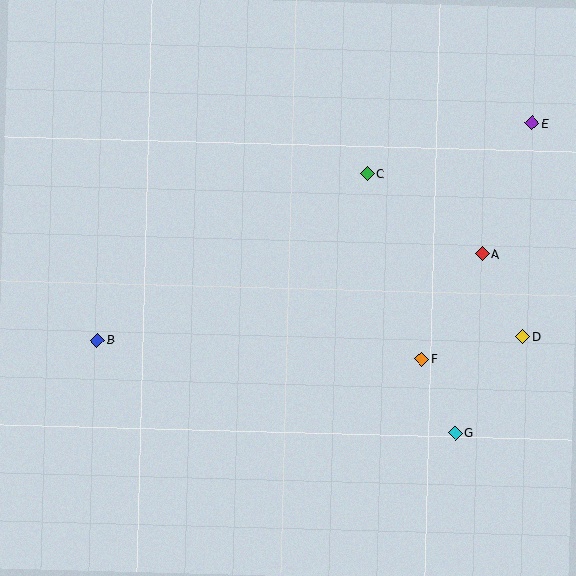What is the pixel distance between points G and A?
The distance between G and A is 181 pixels.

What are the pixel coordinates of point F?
Point F is at (422, 359).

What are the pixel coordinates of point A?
Point A is at (482, 254).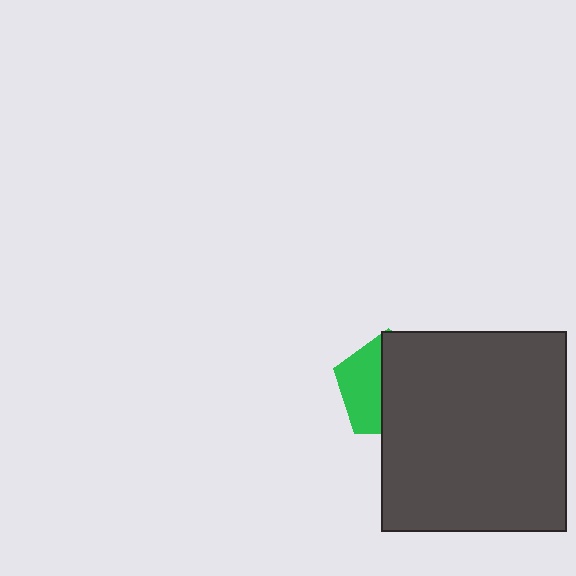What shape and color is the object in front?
The object in front is a dark gray rectangle.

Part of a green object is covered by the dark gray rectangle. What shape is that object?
It is a pentagon.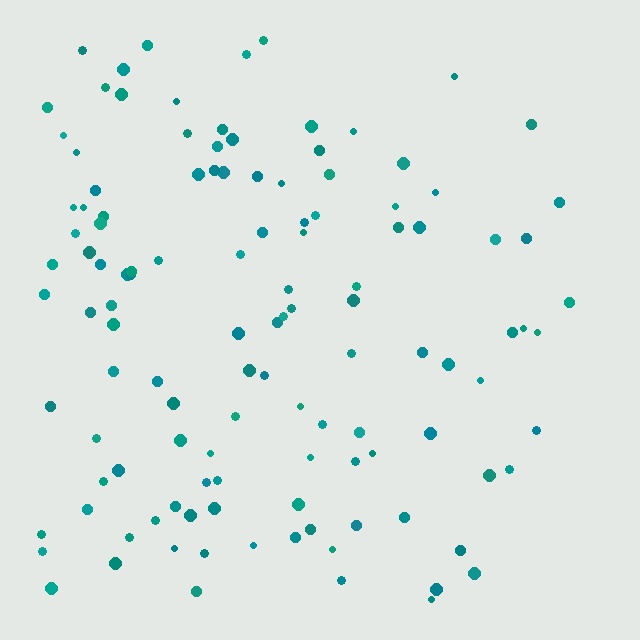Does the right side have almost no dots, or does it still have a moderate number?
Still a moderate number, just noticeably fewer than the left.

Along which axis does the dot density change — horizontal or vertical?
Horizontal.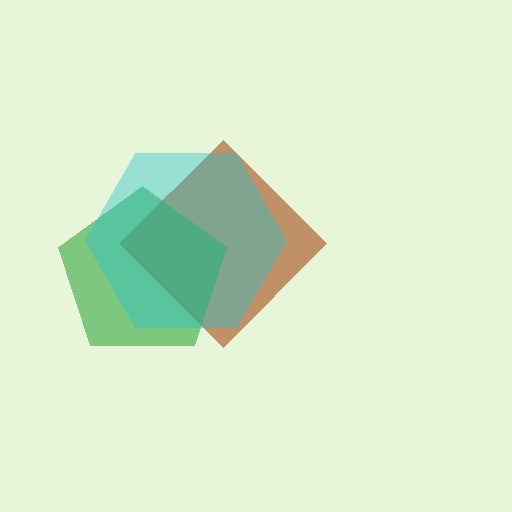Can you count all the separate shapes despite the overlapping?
Yes, there are 3 separate shapes.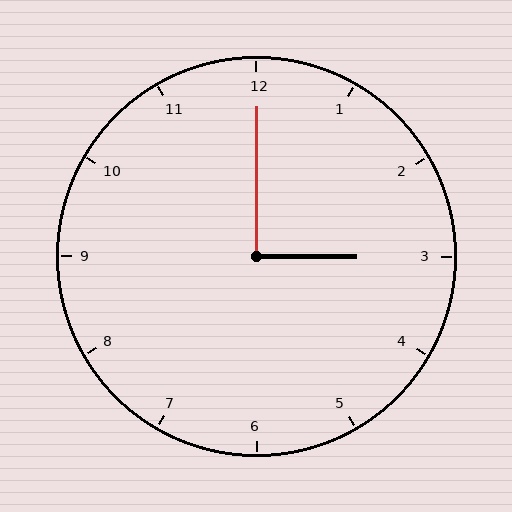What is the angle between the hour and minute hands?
Approximately 90 degrees.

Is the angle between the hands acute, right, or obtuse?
It is right.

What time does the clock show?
3:00.